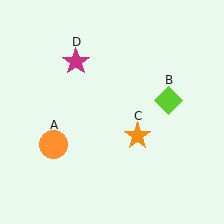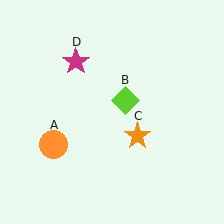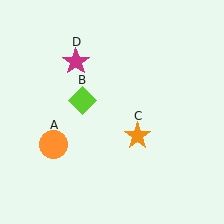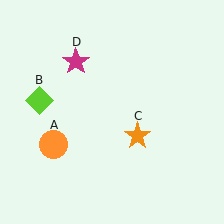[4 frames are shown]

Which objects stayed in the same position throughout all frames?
Orange circle (object A) and orange star (object C) and magenta star (object D) remained stationary.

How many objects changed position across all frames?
1 object changed position: lime diamond (object B).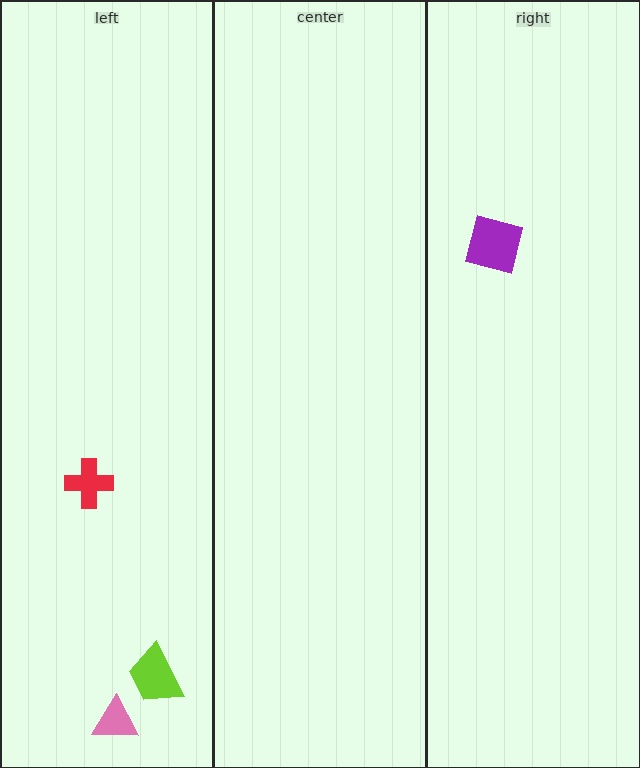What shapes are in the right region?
The purple square.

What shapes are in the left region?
The red cross, the pink triangle, the lime trapezoid.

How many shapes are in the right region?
1.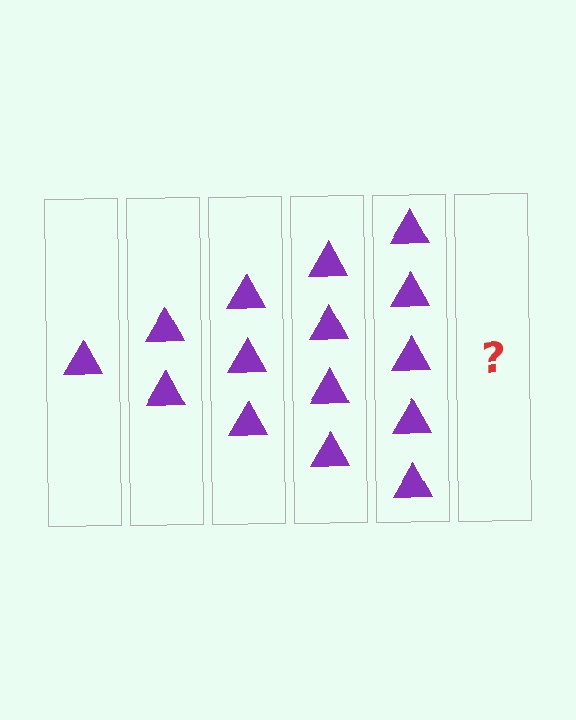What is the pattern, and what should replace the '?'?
The pattern is that each step adds one more triangle. The '?' should be 6 triangles.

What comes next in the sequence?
The next element should be 6 triangles.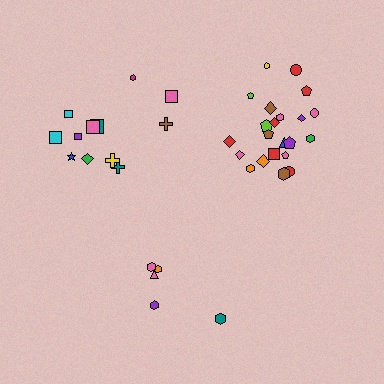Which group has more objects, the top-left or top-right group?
The top-right group.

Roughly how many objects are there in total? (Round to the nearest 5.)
Roughly 40 objects in total.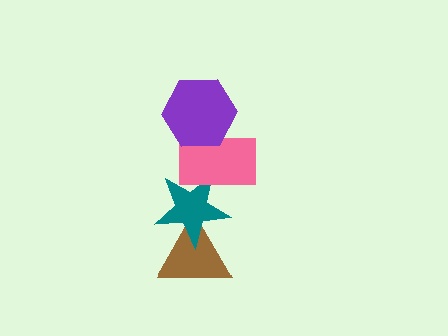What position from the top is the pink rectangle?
The pink rectangle is 2nd from the top.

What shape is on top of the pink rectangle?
The purple hexagon is on top of the pink rectangle.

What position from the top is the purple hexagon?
The purple hexagon is 1st from the top.